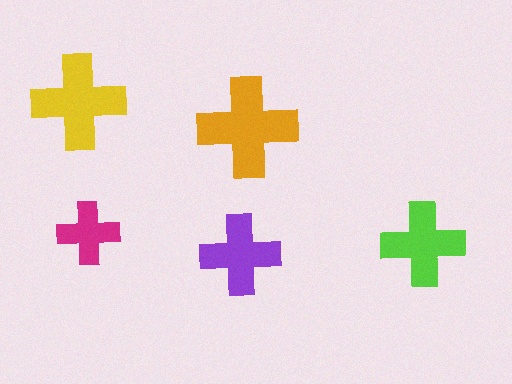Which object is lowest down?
The purple cross is bottommost.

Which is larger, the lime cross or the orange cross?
The orange one.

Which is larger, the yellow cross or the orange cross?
The orange one.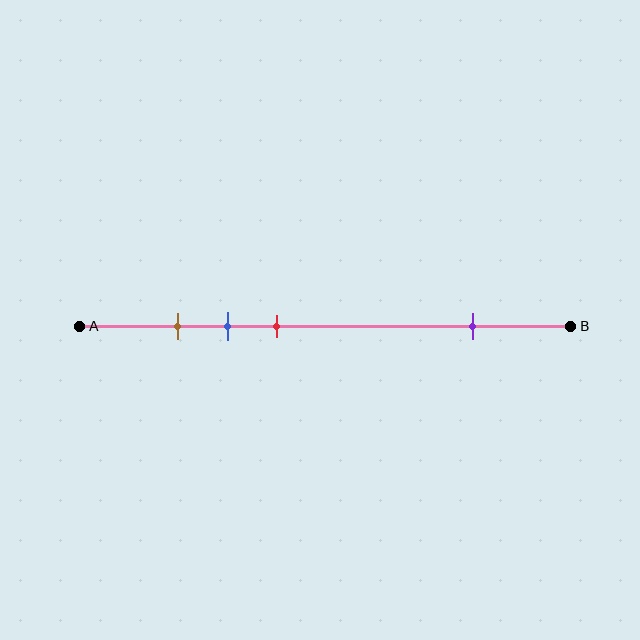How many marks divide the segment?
There are 4 marks dividing the segment.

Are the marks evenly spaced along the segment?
No, the marks are not evenly spaced.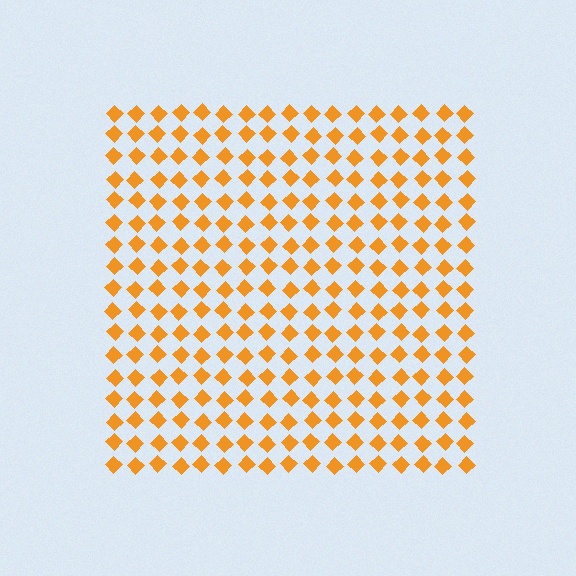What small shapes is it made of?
It is made of small diamonds.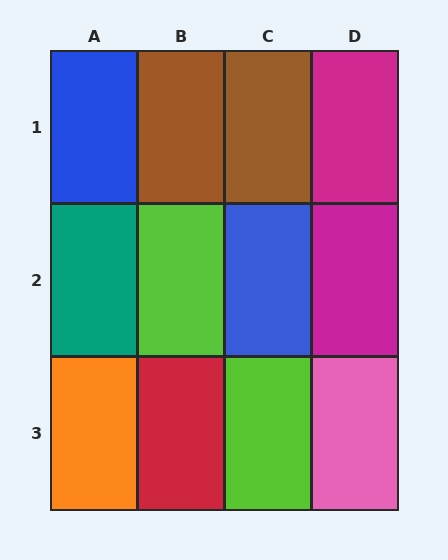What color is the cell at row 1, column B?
Brown.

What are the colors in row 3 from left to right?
Orange, red, lime, pink.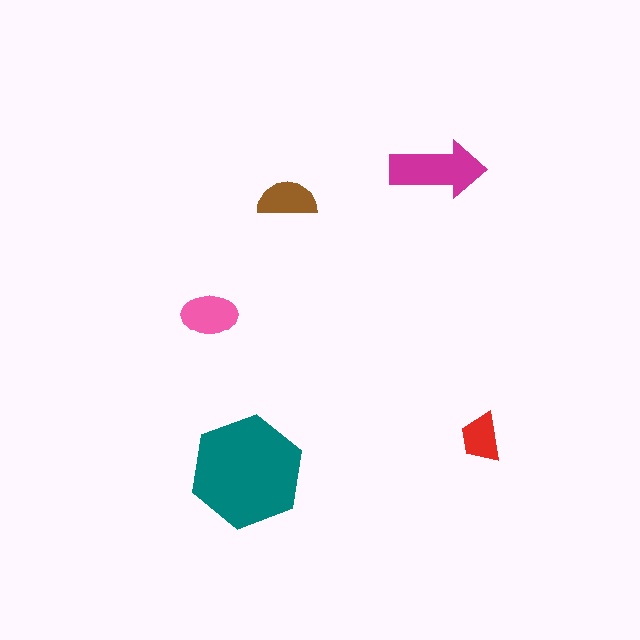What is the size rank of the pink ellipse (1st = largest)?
3rd.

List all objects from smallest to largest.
The red trapezoid, the brown semicircle, the pink ellipse, the magenta arrow, the teal hexagon.